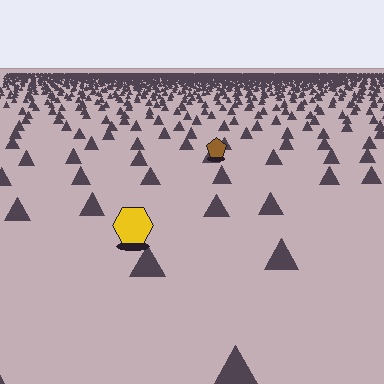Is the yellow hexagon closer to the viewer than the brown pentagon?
Yes. The yellow hexagon is closer — you can tell from the texture gradient: the ground texture is coarser near it.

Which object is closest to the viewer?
The yellow hexagon is closest. The texture marks near it are larger and more spread out.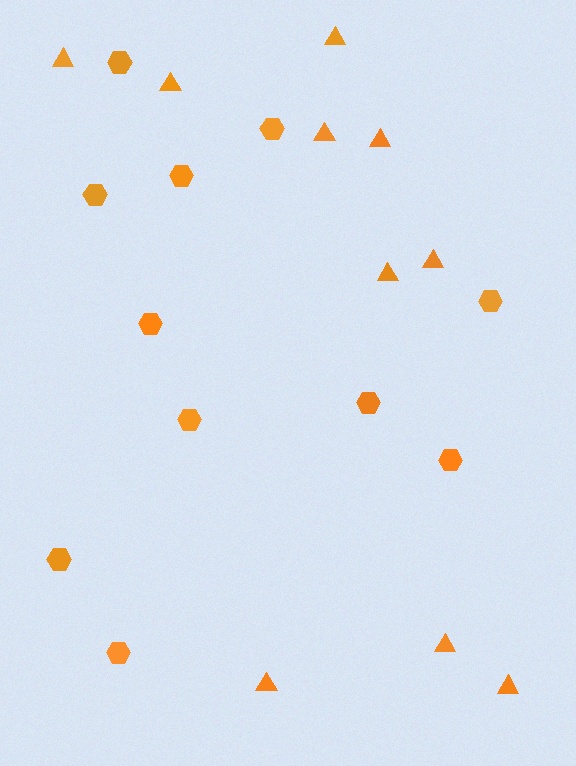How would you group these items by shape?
There are 2 groups: one group of hexagons (11) and one group of triangles (10).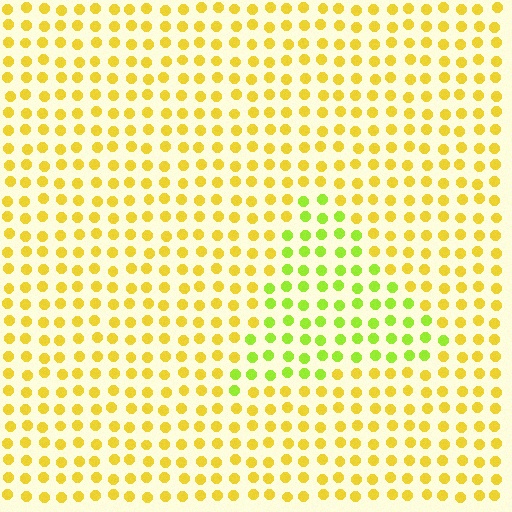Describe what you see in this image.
The image is filled with small yellow elements in a uniform arrangement. A triangle-shaped region is visible where the elements are tinted to a slightly different hue, forming a subtle color boundary.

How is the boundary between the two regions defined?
The boundary is defined purely by a slight shift in hue (about 37 degrees). Spacing, size, and orientation are identical on both sides.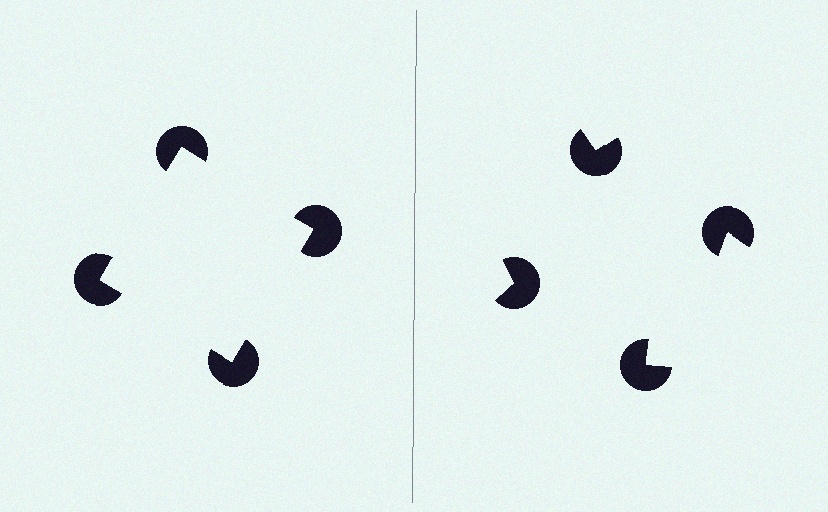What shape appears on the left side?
An illusory square.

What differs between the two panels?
The pac-man discs are positioned identically on both sides; only the wedge orientations differ. On the left they align to a square; on the right they are misaligned.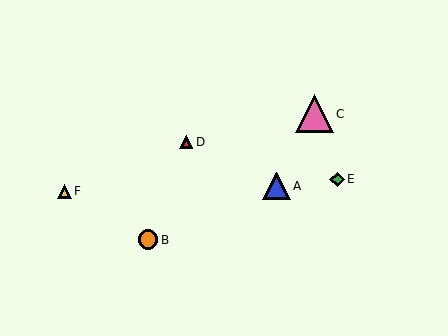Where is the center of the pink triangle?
The center of the pink triangle is at (314, 114).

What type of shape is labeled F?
Shape F is a yellow triangle.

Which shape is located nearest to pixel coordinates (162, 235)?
The orange circle (labeled B) at (148, 240) is nearest to that location.